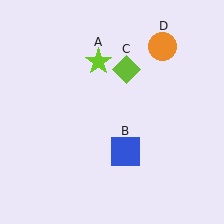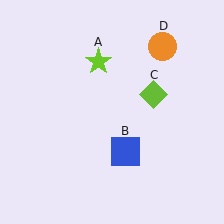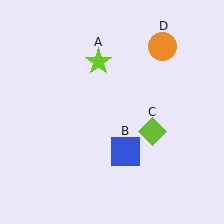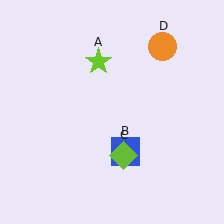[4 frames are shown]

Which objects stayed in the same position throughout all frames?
Lime star (object A) and blue square (object B) and orange circle (object D) remained stationary.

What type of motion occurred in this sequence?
The lime diamond (object C) rotated clockwise around the center of the scene.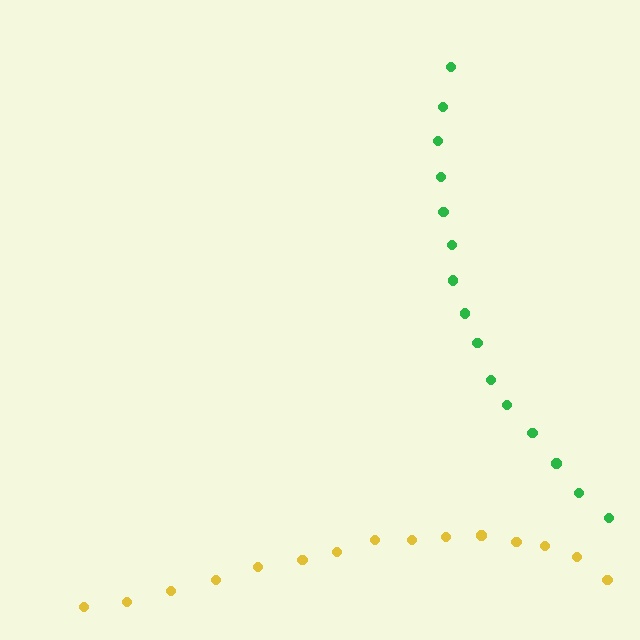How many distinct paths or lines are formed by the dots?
There are 2 distinct paths.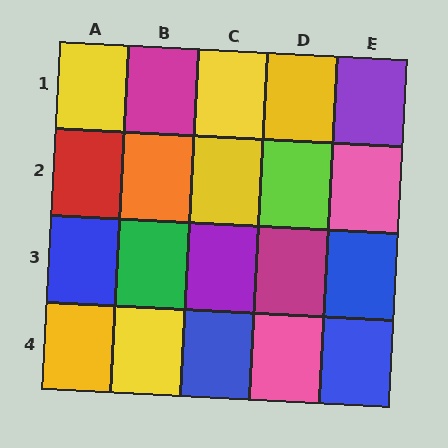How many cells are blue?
4 cells are blue.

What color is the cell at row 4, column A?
Yellow.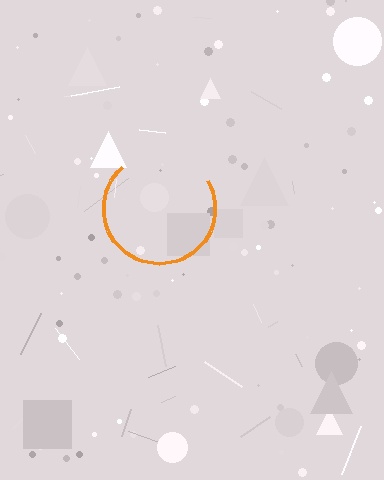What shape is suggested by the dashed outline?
The dashed outline suggests a circle.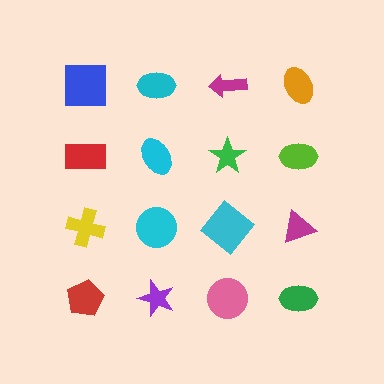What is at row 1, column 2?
A cyan ellipse.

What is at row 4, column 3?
A pink circle.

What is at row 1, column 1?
A blue square.